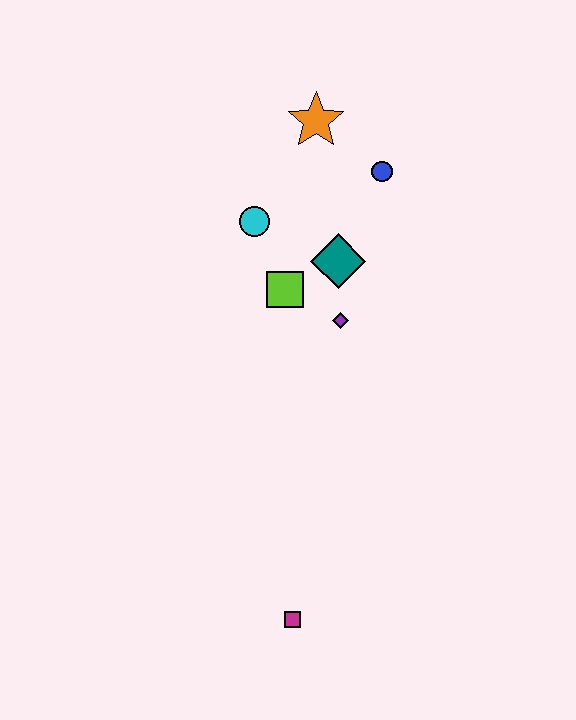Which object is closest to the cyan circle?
The lime square is closest to the cyan circle.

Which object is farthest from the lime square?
The magenta square is farthest from the lime square.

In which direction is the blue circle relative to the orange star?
The blue circle is to the right of the orange star.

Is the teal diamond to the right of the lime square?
Yes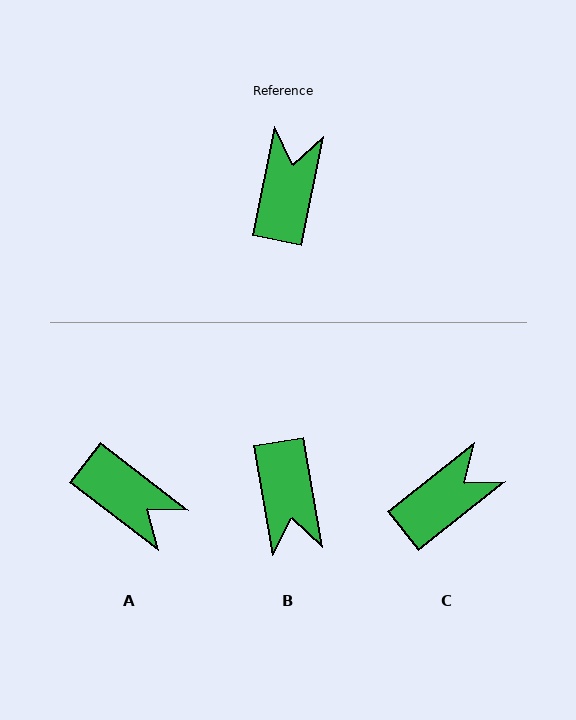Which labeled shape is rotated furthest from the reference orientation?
B, about 159 degrees away.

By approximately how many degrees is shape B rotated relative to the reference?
Approximately 159 degrees clockwise.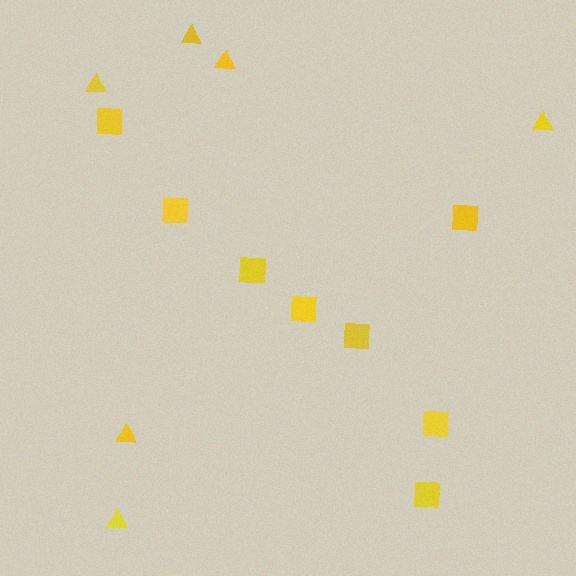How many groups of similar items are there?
There are 2 groups: one group of squares (8) and one group of triangles (6).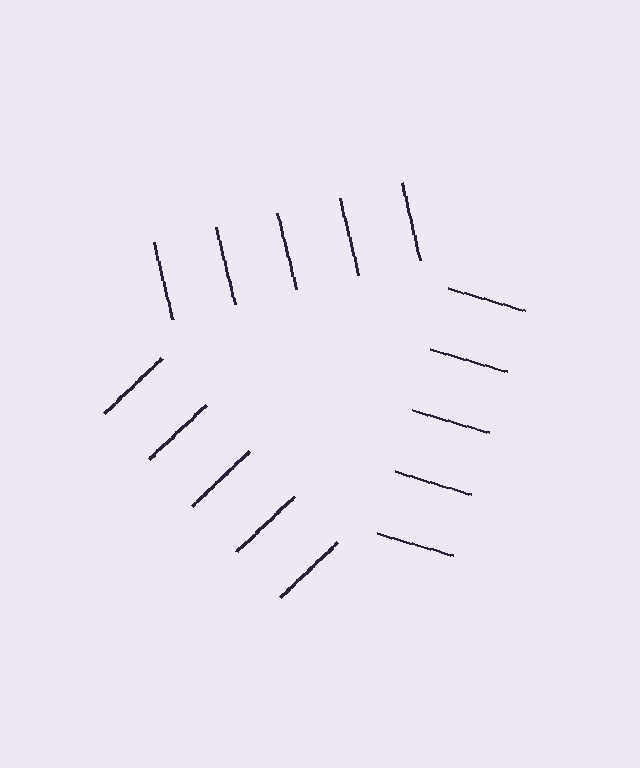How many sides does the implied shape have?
3 sides — the line-ends trace a triangle.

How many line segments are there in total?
15 — 5 along each of the 3 edges.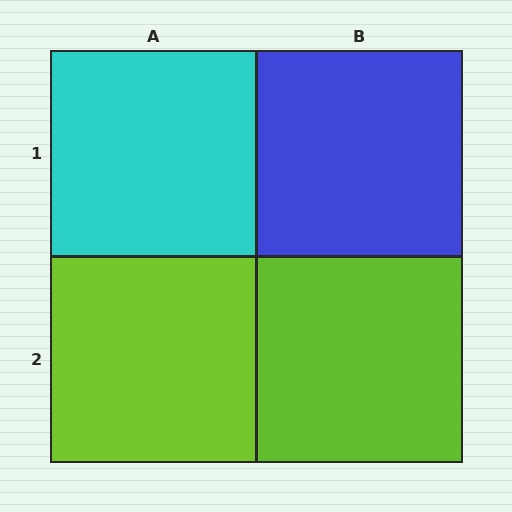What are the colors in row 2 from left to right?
Lime, lime.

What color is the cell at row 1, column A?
Cyan.